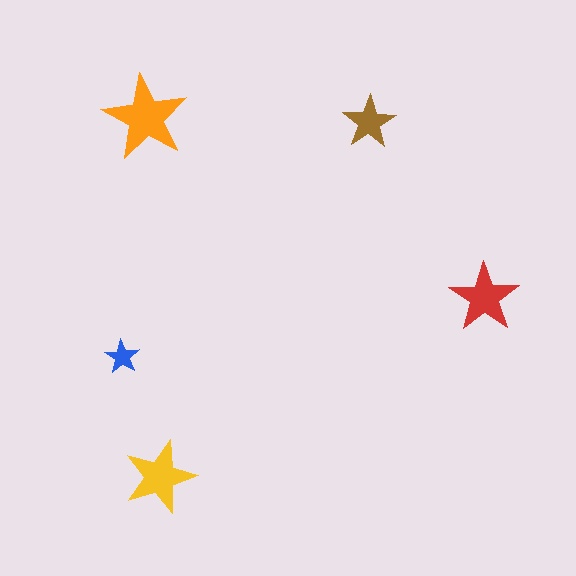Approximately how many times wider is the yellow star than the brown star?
About 1.5 times wider.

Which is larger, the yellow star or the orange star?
The orange one.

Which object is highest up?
The orange star is topmost.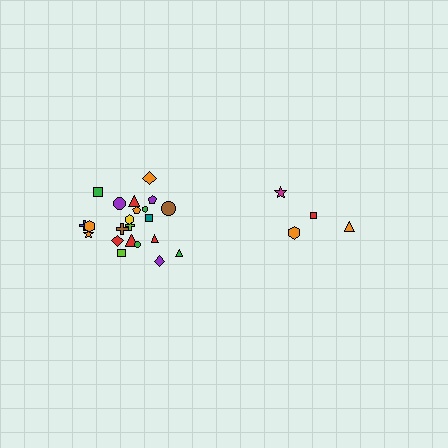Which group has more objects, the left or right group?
The left group.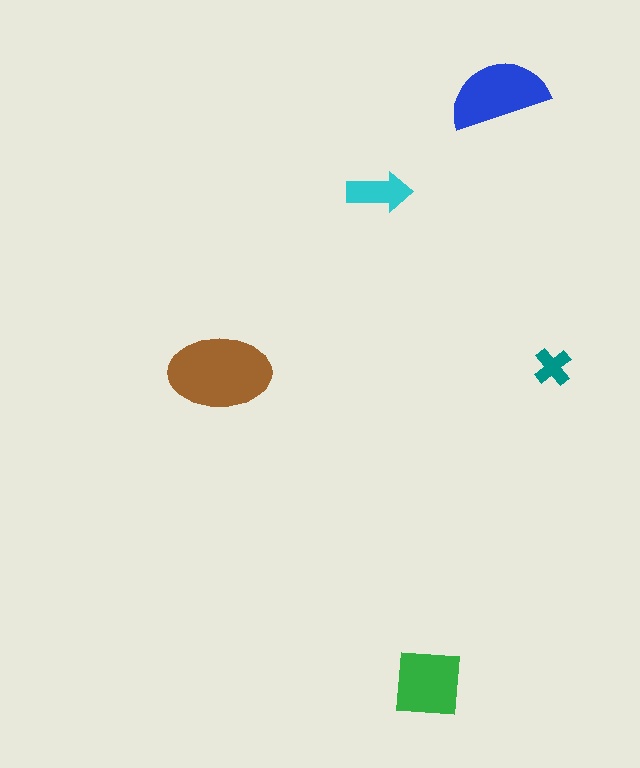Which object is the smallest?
The teal cross.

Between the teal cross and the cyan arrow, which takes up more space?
The cyan arrow.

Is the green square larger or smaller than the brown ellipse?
Smaller.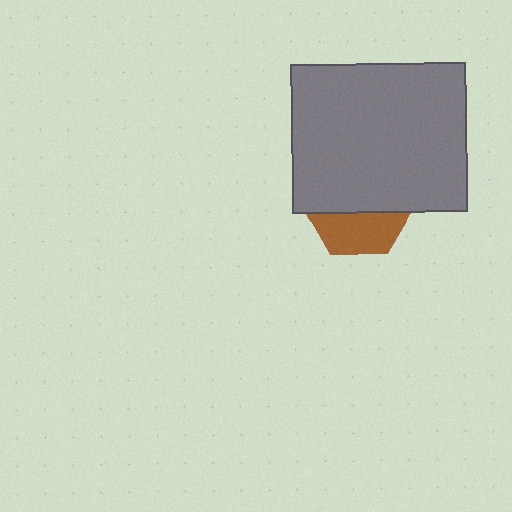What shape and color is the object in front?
The object in front is a gray rectangle.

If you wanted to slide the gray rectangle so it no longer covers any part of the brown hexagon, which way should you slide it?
Slide it up — that is the most direct way to separate the two shapes.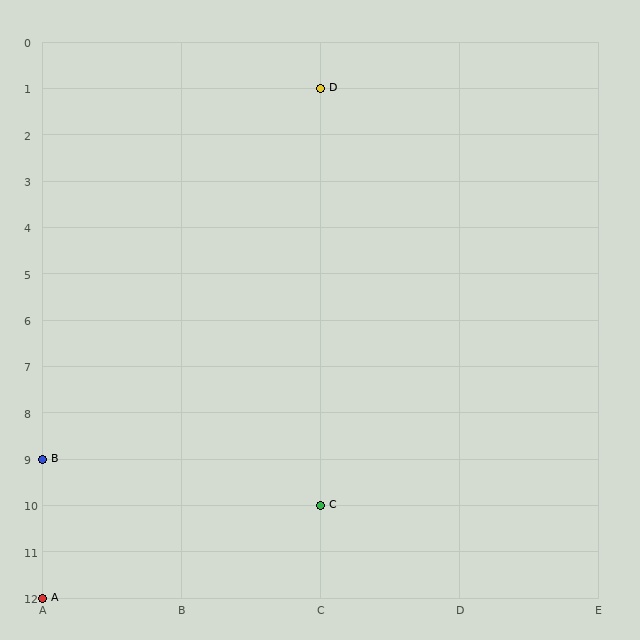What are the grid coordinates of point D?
Point D is at grid coordinates (C, 1).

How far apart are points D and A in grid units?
Points D and A are 2 columns and 11 rows apart (about 11.2 grid units diagonally).